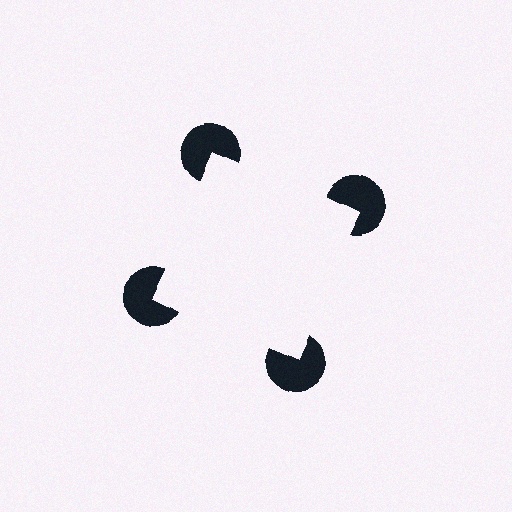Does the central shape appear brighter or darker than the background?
It typically appears slightly brighter than the background, even though no actual brightness change is drawn.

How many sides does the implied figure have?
4 sides.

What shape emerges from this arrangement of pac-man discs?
An illusory square — its edges are inferred from the aligned wedge cuts in the pac-man discs, not physically drawn.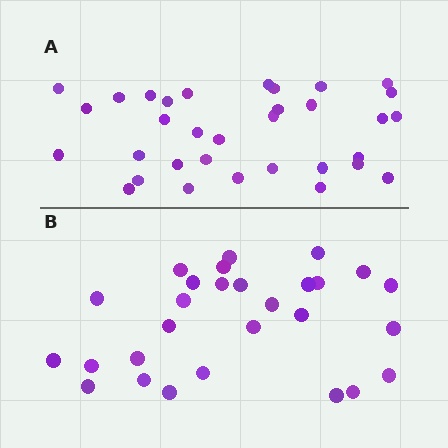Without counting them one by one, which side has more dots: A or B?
Region A (the top region) has more dots.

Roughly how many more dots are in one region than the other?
Region A has about 5 more dots than region B.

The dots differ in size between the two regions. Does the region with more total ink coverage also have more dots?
No. Region B has more total ink coverage because its dots are larger, but region A actually contains more individual dots. Total area can be misleading — the number of items is what matters here.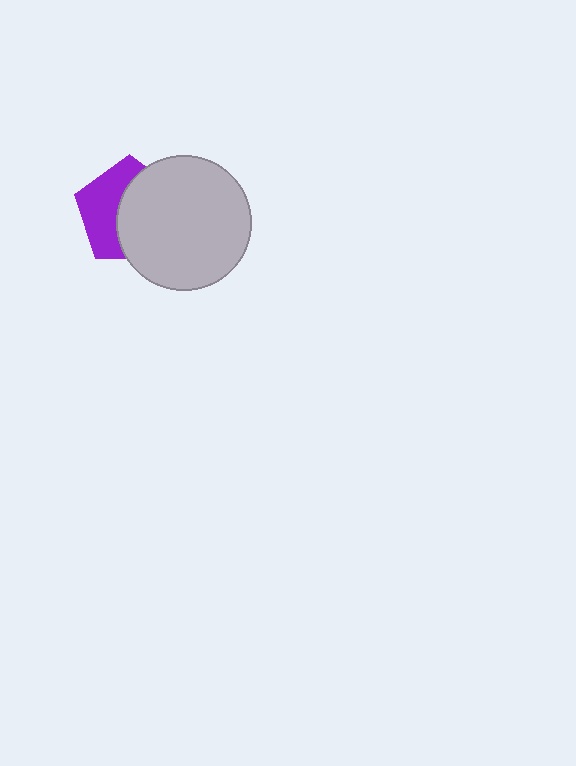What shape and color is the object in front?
The object in front is a light gray circle.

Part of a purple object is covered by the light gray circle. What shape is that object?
It is a pentagon.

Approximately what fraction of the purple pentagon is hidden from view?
Roughly 56% of the purple pentagon is hidden behind the light gray circle.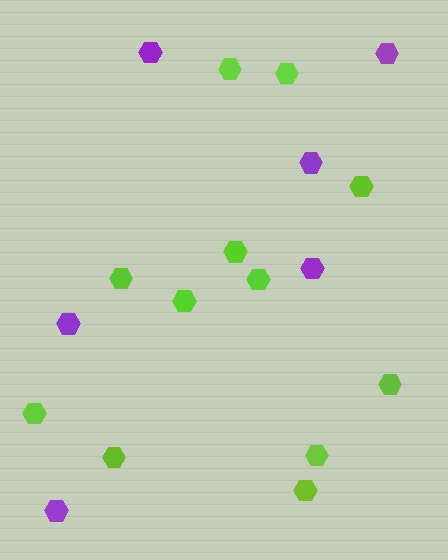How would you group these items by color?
There are 2 groups: one group of purple hexagons (6) and one group of lime hexagons (12).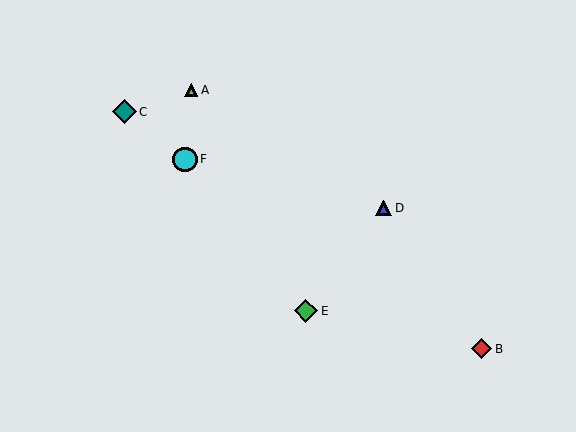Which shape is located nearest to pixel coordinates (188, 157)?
The cyan circle (labeled F) at (185, 159) is nearest to that location.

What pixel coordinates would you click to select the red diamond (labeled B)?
Click at (482, 349) to select the red diamond B.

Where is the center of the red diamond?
The center of the red diamond is at (482, 349).